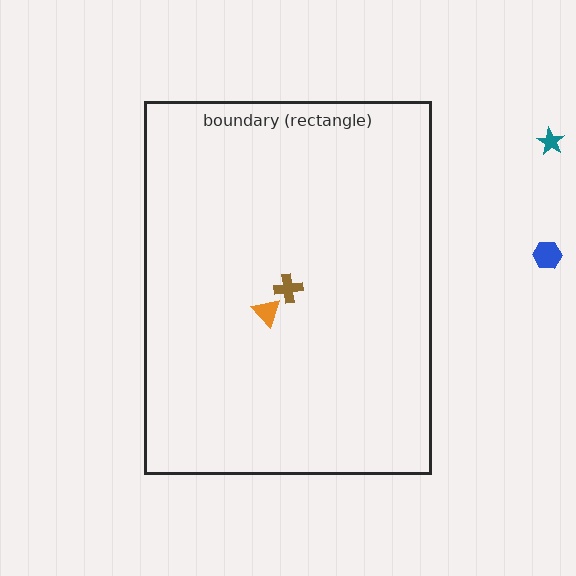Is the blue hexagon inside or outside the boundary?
Outside.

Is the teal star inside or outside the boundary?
Outside.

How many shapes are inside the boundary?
2 inside, 2 outside.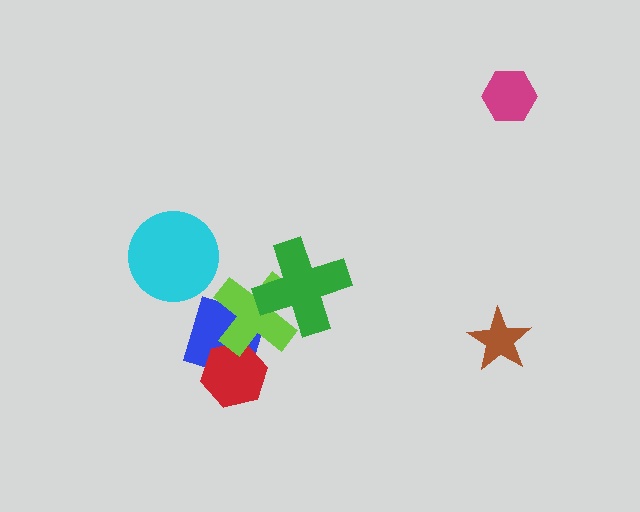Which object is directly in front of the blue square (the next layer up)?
The red hexagon is directly in front of the blue square.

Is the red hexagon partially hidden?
Yes, it is partially covered by another shape.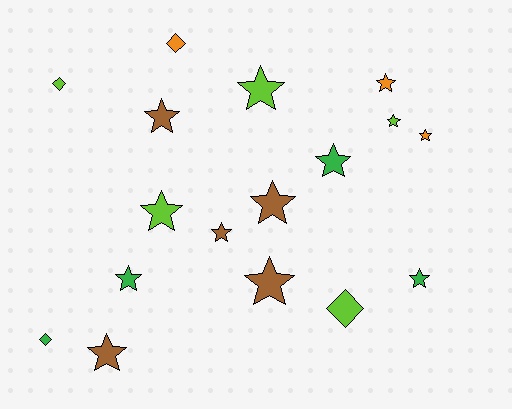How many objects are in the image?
There are 17 objects.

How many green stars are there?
There are 3 green stars.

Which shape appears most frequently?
Star, with 13 objects.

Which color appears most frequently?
Brown, with 5 objects.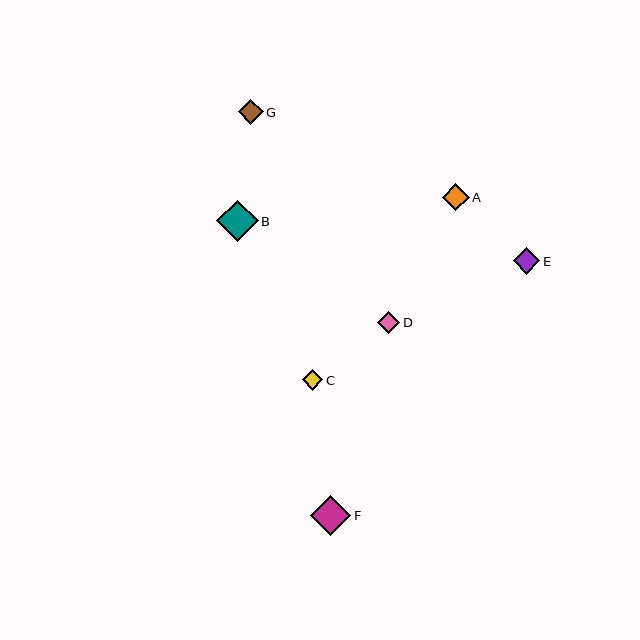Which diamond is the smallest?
Diamond C is the smallest with a size of approximately 20 pixels.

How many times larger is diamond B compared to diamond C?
Diamond B is approximately 2.0 times the size of diamond C.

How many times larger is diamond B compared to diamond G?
Diamond B is approximately 1.7 times the size of diamond G.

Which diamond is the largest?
Diamond B is the largest with a size of approximately 41 pixels.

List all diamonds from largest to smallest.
From largest to smallest: B, F, A, E, G, D, C.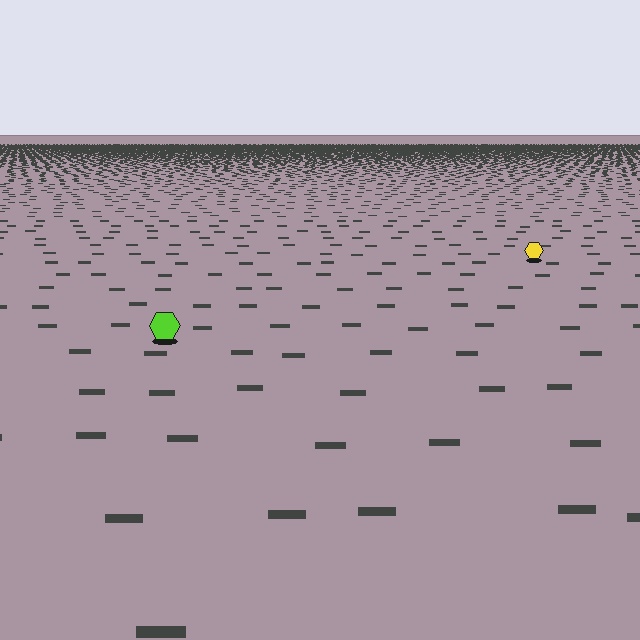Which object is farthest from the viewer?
The yellow hexagon is farthest from the viewer. It appears smaller and the ground texture around it is denser.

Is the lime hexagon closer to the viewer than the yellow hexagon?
Yes. The lime hexagon is closer — you can tell from the texture gradient: the ground texture is coarser near it.